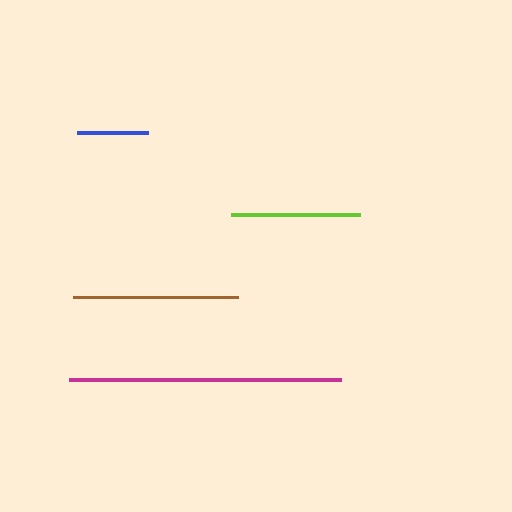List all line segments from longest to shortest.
From longest to shortest: magenta, brown, lime, blue.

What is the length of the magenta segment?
The magenta segment is approximately 272 pixels long.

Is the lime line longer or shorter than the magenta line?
The magenta line is longer than the lime line.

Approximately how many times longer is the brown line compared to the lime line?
The brown line is approximately 1.3 times the length of the lime line.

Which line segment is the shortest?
The blue line is the shortest at approximately 71 pixels.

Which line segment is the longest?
The magenta line is the longest at approximately 272 pixels.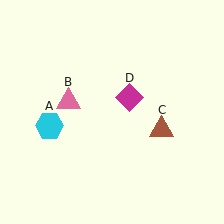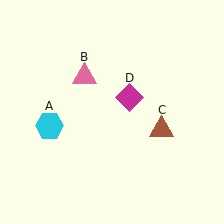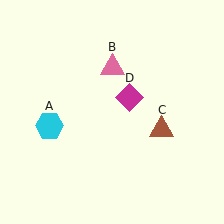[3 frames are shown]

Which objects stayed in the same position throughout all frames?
Cyan hexagon (object A) and brown triangle (object C) and magenta diamond (object D) remained stationary.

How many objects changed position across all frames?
1 object changed position: pink triangle (object B).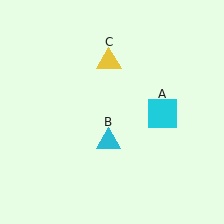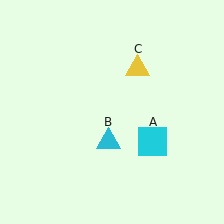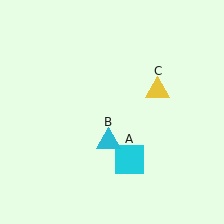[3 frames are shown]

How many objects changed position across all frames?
2 objects changed position: cyan square (object A), yellow triangle (object C).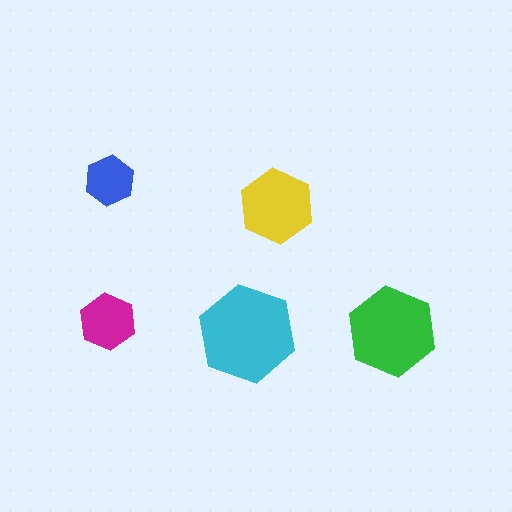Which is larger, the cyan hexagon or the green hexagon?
The cyan one.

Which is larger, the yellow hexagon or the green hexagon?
The green one.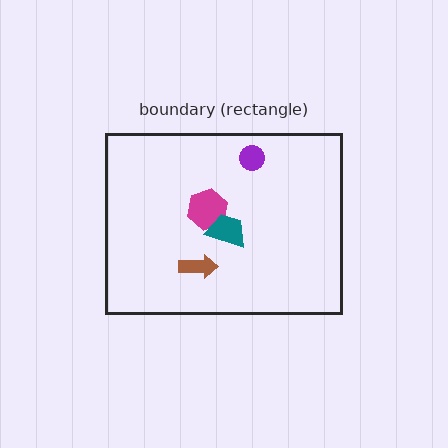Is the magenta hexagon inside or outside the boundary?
Inside.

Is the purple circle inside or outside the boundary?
Inside.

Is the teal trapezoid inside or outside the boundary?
Inside.